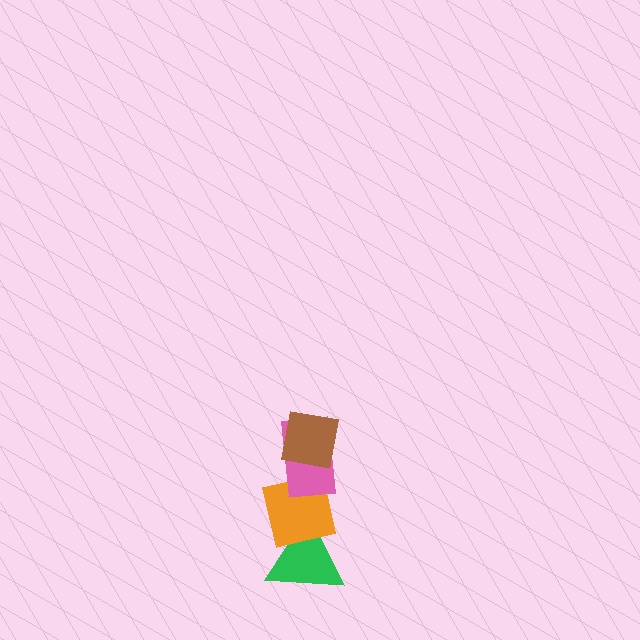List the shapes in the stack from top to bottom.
From top to bottom: the brown square, the pink rectangle, the orange square, the green triangle.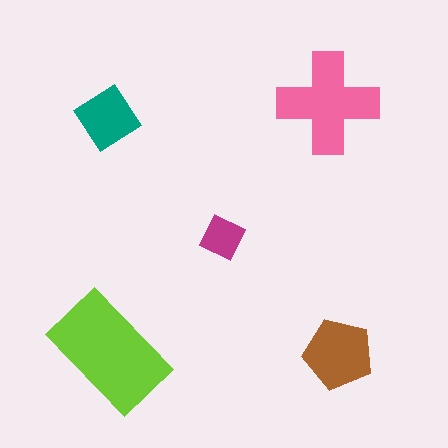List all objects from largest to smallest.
The lime rectangle, the pink cross, the brown pentagon, the teal diamond, the magenta diamond.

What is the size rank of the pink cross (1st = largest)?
2nd.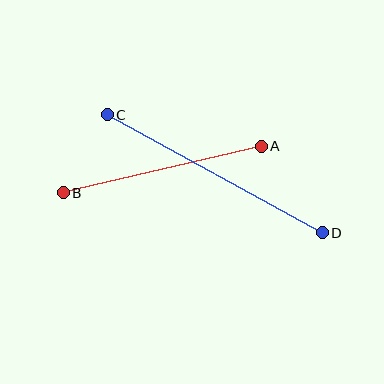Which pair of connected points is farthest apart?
Points C and D are farthest apart.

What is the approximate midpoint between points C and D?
The midpoint is at approximately (215, 174) pixels.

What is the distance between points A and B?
The distance is approximately 203 pixels.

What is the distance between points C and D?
The distance is approximately 245 pixels.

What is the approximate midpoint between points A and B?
The midpoint is at approximately (162, 170) pixels.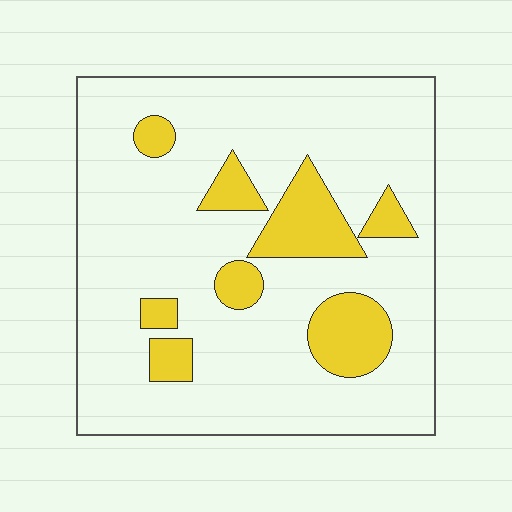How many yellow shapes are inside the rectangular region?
8.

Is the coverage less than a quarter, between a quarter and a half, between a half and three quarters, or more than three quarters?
Less than a quarter.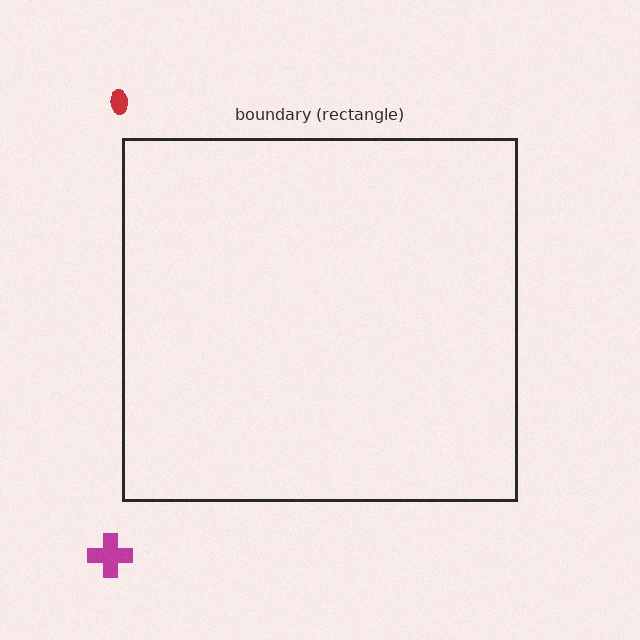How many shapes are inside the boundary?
0 inside, 2 outside.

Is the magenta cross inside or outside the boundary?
Outside.